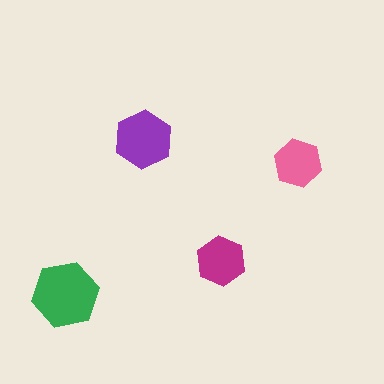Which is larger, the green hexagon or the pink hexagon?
The green one.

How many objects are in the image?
There are 4 objects in the image.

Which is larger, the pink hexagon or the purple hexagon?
The purple one.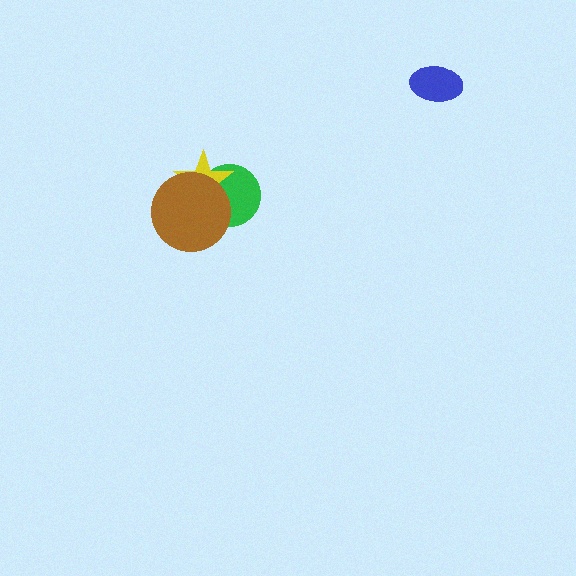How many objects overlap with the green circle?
2 objects overlap with the green circle.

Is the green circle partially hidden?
Yes, it is partially covered by another shape.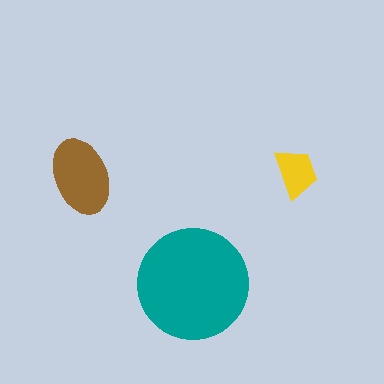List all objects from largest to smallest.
The teal circle, the brown ellipse, the yellow trapezoid.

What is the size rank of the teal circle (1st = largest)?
1st.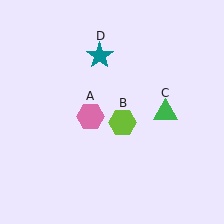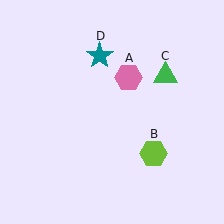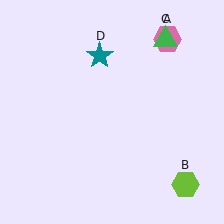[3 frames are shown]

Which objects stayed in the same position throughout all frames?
Teal star (object D) remained stationary.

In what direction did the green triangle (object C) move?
The green triangle (object C) moved up.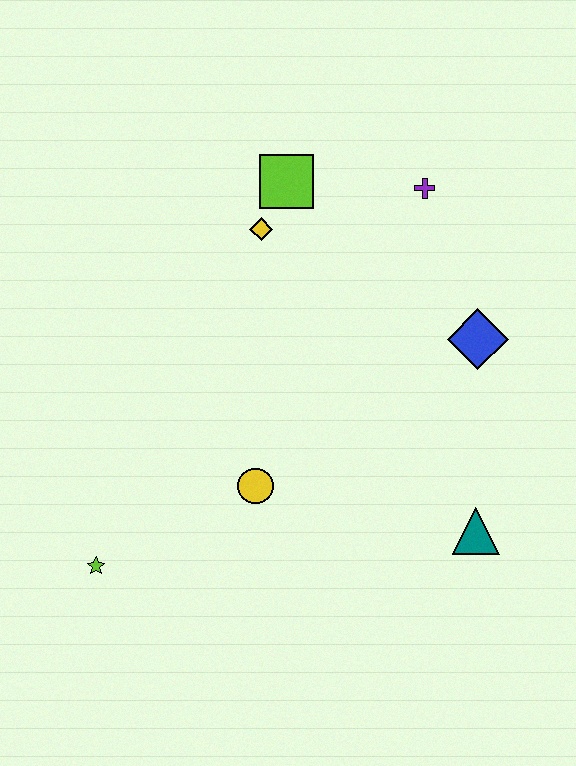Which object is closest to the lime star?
The yellow circle is closest to the lime star.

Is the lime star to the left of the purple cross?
Yes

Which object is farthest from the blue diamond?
The lime star is farthest from the blue diamond.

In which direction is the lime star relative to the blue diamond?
The lime star is to the left of the blue diamond.